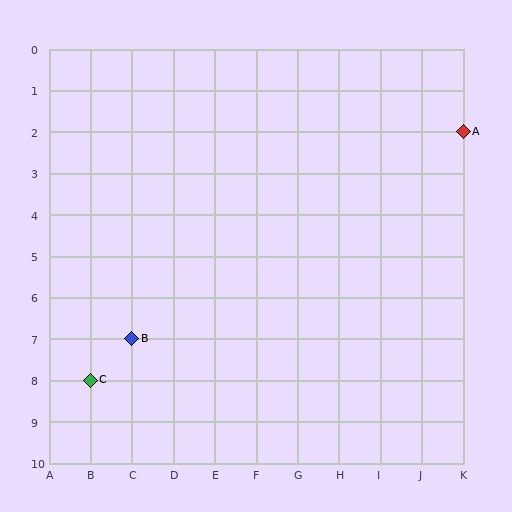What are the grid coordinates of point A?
Point A is at grid coordinates (K, 2).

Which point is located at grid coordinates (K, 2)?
Point A is at (K, 2).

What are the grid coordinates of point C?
Point C is at grid coordinates (B, 8).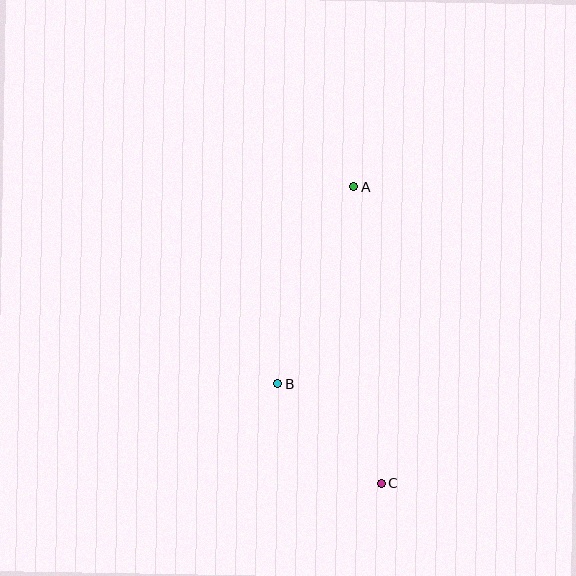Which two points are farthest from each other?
Points A and C are farthest from each other.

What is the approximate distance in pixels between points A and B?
The distance between A and B is approximately 210 pixels.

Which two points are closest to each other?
Points B and C are closest to each other.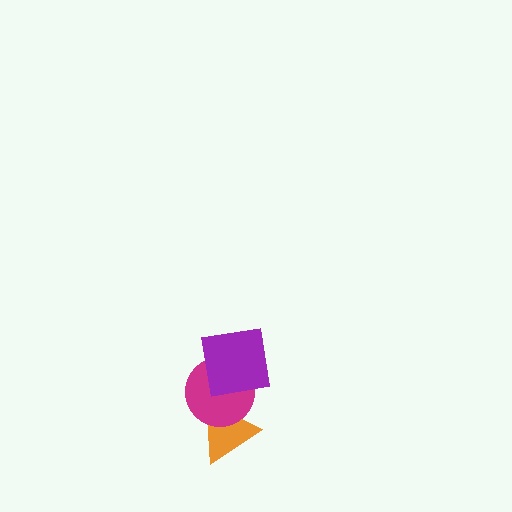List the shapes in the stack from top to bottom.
From top to bottom: the purple square, the magenta circle, the orange triangle.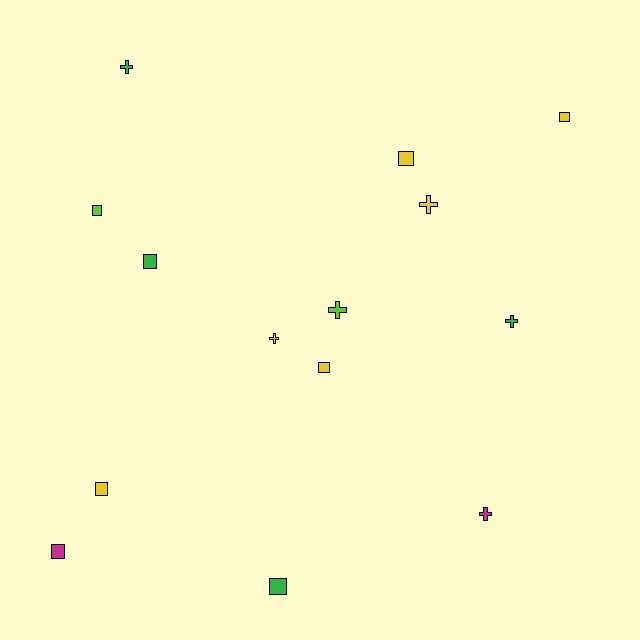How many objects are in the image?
There are 14 objects.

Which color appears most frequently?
Yellow, with 6 objects.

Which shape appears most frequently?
Square, with 8 objects.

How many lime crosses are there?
There is 1 lime cross.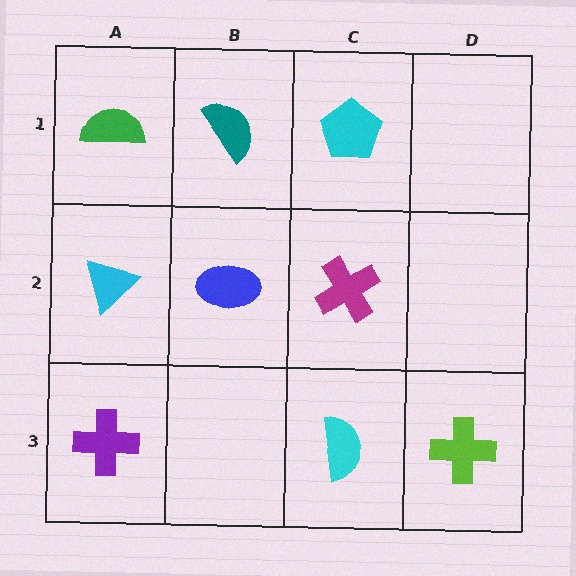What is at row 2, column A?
A cyan triangle.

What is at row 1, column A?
A green semicircle.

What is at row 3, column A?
A purple cross.